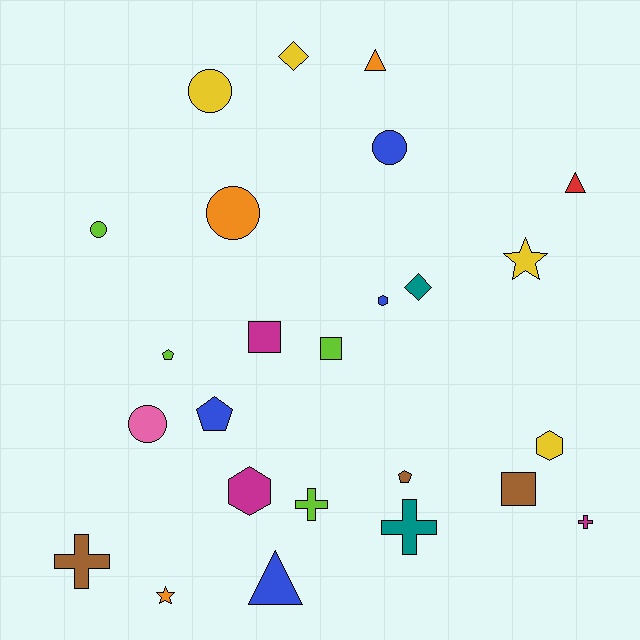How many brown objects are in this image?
There are 3 brown objects.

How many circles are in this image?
There are 5 circles.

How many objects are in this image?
There are 25 objects.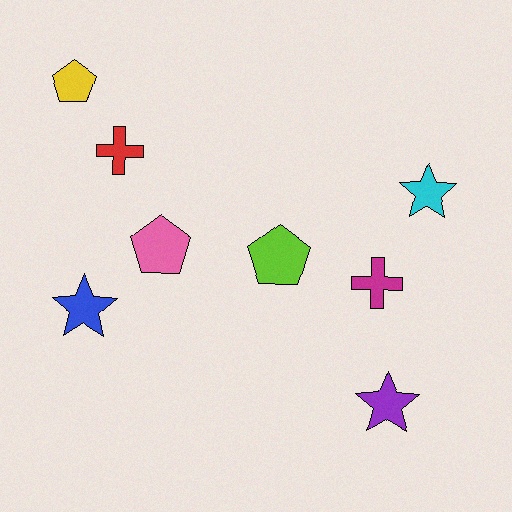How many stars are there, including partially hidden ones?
There are 3 stars.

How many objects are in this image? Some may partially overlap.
There are 8 objects.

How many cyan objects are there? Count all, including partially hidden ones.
There is 1 cyan object.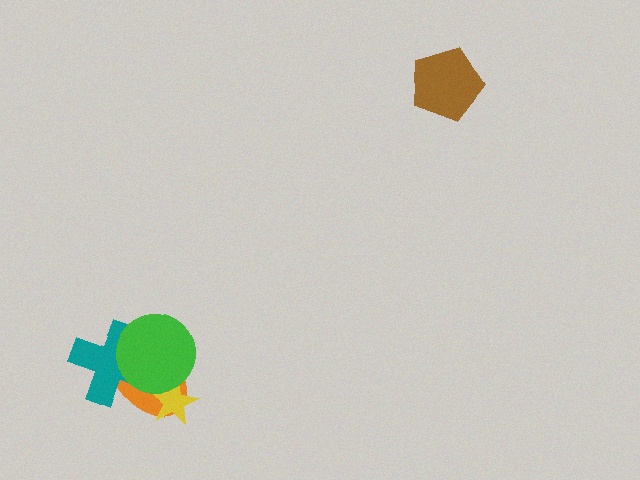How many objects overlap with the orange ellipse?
3 objects overlap with the orange ellipse.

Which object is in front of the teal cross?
The green circle is in front of the teal cross.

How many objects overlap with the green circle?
3 objects overlap with the green circle.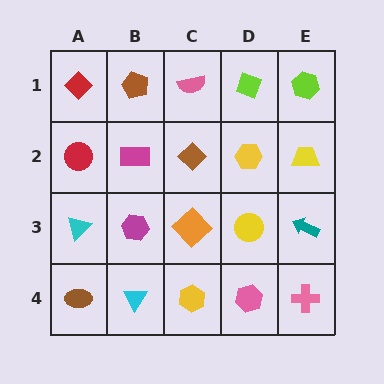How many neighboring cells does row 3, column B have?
4.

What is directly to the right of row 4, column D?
A pink cross.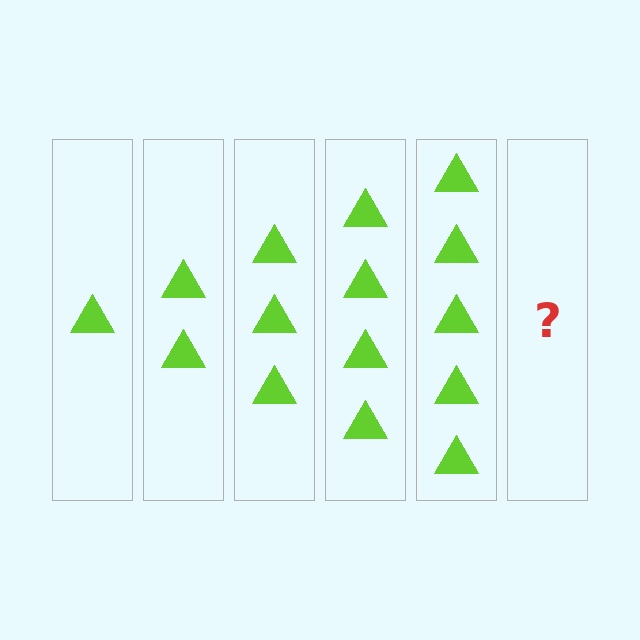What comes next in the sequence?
The next element should be 6 triangles.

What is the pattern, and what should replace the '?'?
The pattern is that each step adds one more triangle. The '?' should be 6 triangles.